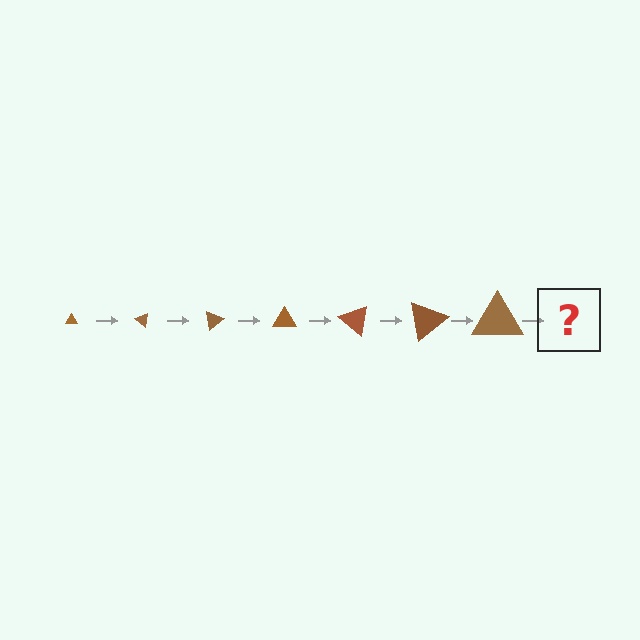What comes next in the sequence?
The next element should be a triangle, larger than the previous one and rotated 280 degrees from the start.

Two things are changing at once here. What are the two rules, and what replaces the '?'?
The two rules are that the triangle grows larger each step and it rotates 40 degrees each step. The '?' should be a triangle, larger than the previous one and rotated 280 degrees from the start.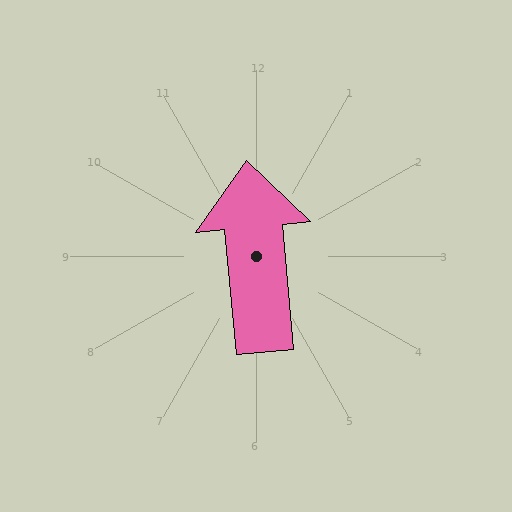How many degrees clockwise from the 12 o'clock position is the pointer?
Approximately 355 degrees.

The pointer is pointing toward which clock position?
Roughly 12 o'clock.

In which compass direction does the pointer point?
North.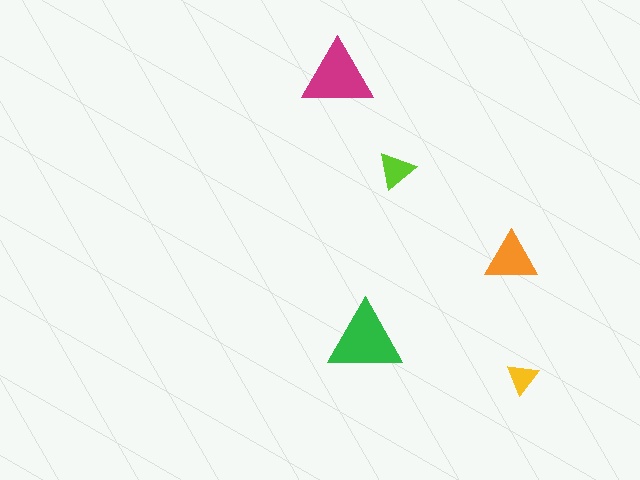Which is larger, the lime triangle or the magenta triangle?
The magenta one.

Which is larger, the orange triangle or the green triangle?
The green one.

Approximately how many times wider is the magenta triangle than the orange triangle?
About 1.5 times wider.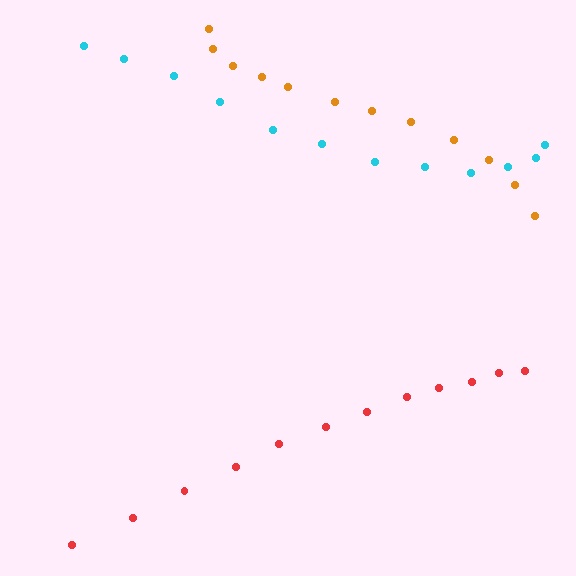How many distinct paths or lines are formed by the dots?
There are 3 distinct paths.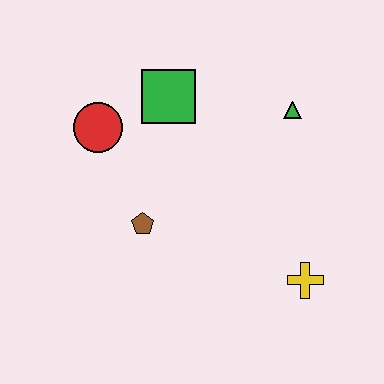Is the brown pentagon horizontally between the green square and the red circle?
Yes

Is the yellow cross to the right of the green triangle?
Yes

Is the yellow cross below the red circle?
Yes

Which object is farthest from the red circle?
The yellow cross is farthest from the red circle.